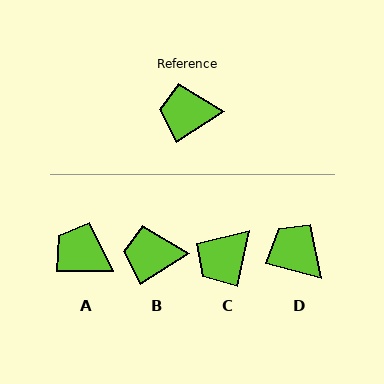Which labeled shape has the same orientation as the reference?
B.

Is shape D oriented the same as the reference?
No, it is off by about 47 degrees.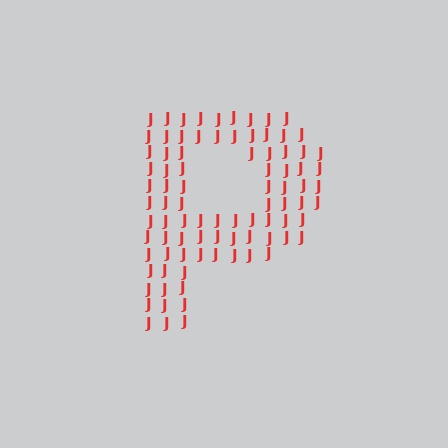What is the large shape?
The large shape is the letter P.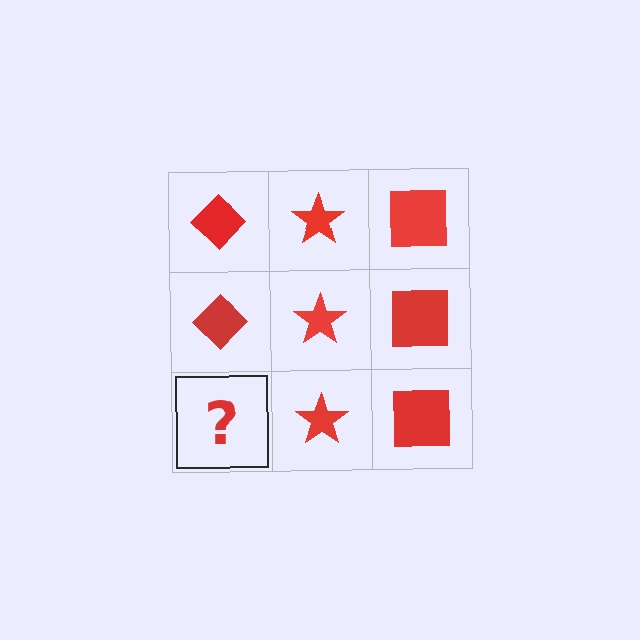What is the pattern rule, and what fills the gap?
The rule is that each column has a consistent shape. The gap should be filled with a red diamond.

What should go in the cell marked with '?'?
The missing cell should contain a red diamond.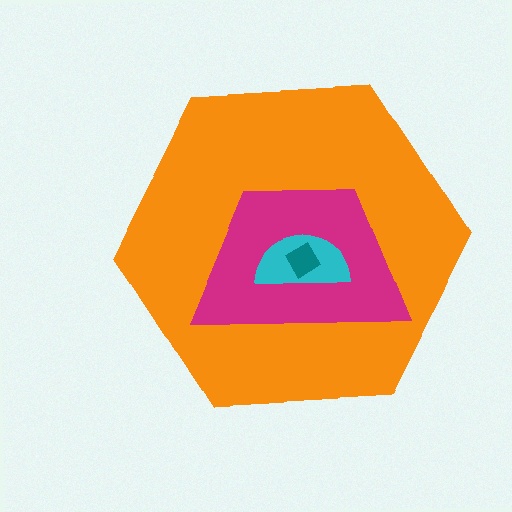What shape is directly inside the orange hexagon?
The magenta trapezoid.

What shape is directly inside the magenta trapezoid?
The cyan semicircle.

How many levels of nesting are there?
4.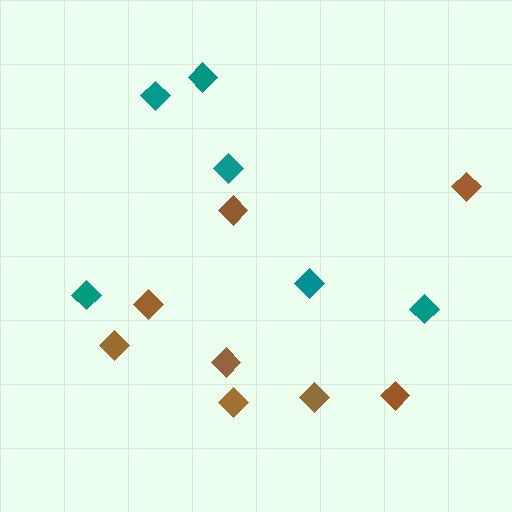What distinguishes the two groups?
There are 2 groups: one group of brown diamonds (8) and one group of teal diamonds (6).